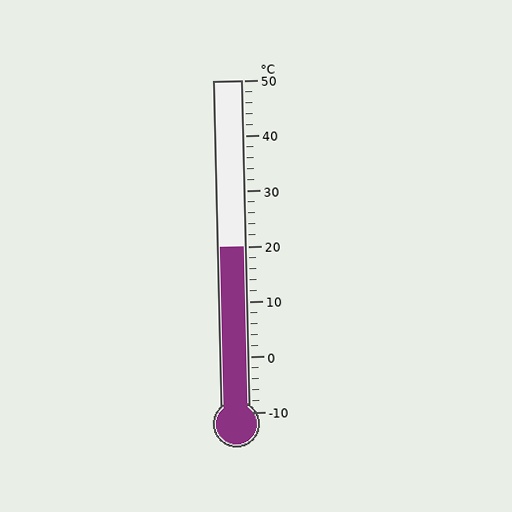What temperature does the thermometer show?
The thermometer shows approximately 20°C.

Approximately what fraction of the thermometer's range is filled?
The thermometer is filled to approximately 50% of its range.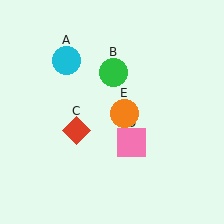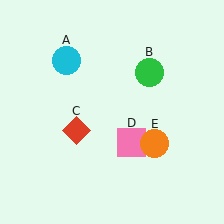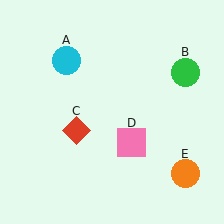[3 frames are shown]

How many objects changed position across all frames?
2 objects changed position: green circle (object B), orange circle (object E).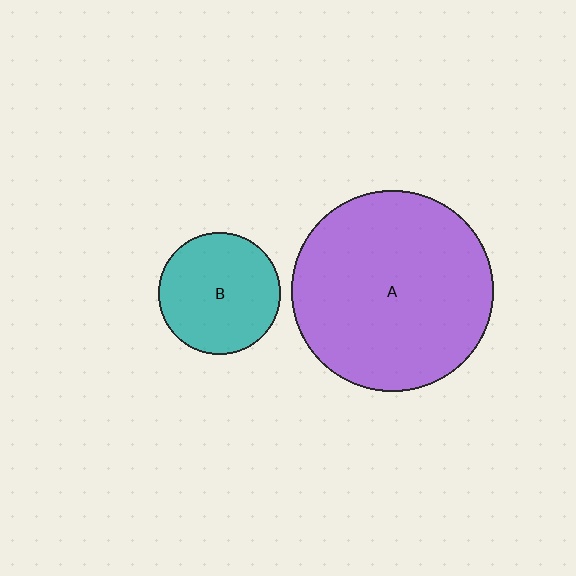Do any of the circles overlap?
No, none of the circles overlap.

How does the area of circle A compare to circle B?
Approximately 2.7 times.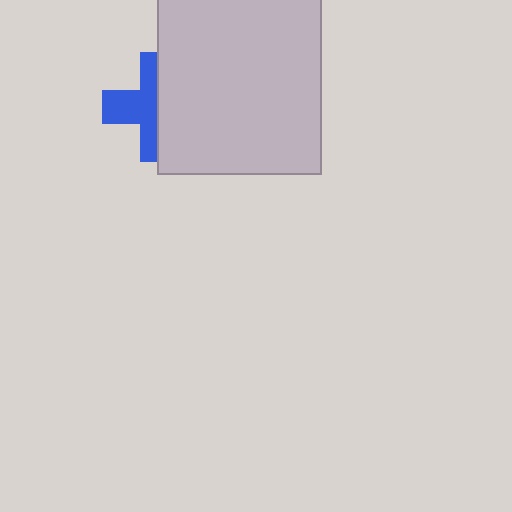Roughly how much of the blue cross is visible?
About half of it is visible (roughly 52%).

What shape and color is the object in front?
The object in front is a light gray rectangle.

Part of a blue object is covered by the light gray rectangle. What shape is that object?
It is a cross.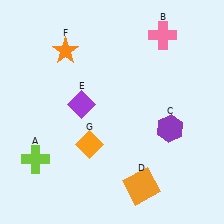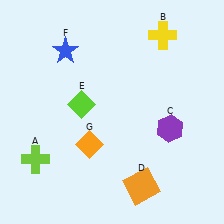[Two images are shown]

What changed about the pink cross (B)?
In Image 1, B is pink. In Image 2, it changed to yellow.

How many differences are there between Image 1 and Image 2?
There are 3 differences between the two images.